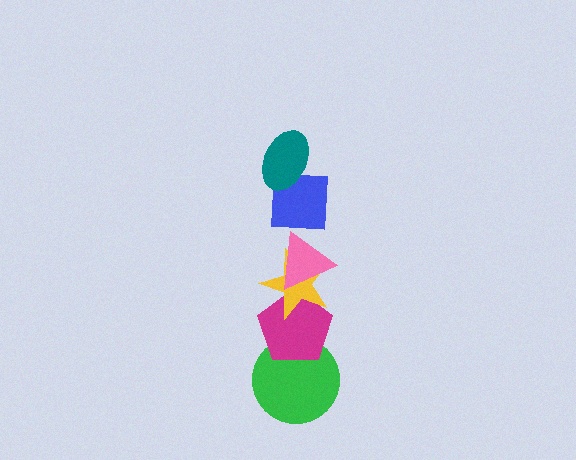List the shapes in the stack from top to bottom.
From top to bottom: the teal ellipse, the blue square, the pink triangle, the yellow star, the magenta pentagon, the green circle.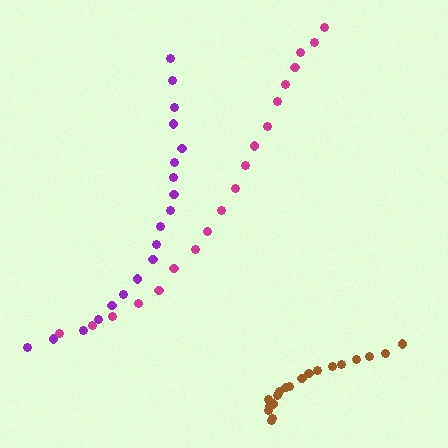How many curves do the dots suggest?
There are 3 distinct paths.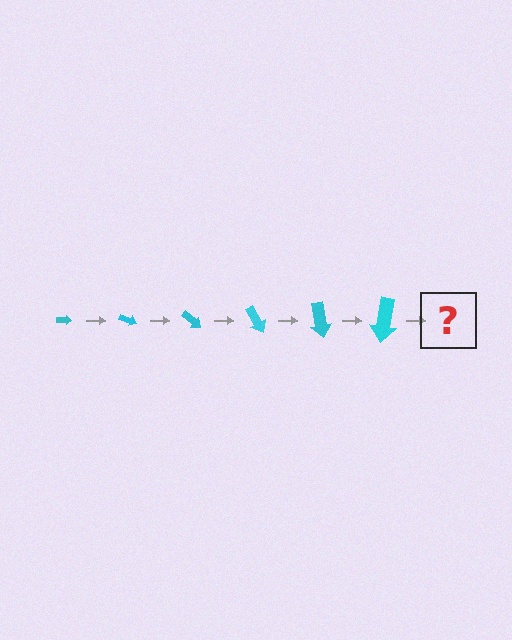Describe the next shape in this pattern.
It should be an arrow, larger than the previous one and rotated 120 degrees from the start.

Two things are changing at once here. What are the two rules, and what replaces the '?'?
The two rules are that the arrow grows larger each step and it rotates 20 degrees each step. The '?' should be an arrow, larger than the previous one and rotated 120 degrees from the start.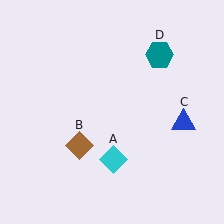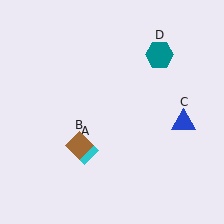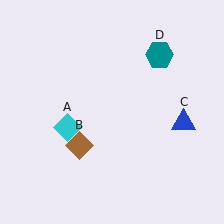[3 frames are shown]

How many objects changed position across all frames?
1 object changed position: cyan diamond (object A).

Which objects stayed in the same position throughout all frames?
Brown diamond (object B) and blue triangle (object C) and teal hexagon (object D) remained stationary.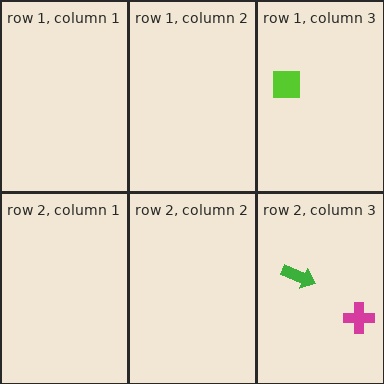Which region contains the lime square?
The row 1, column 3 region.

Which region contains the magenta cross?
The row 2, column 3 region.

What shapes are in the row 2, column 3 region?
The green arrow, the magenta cross.